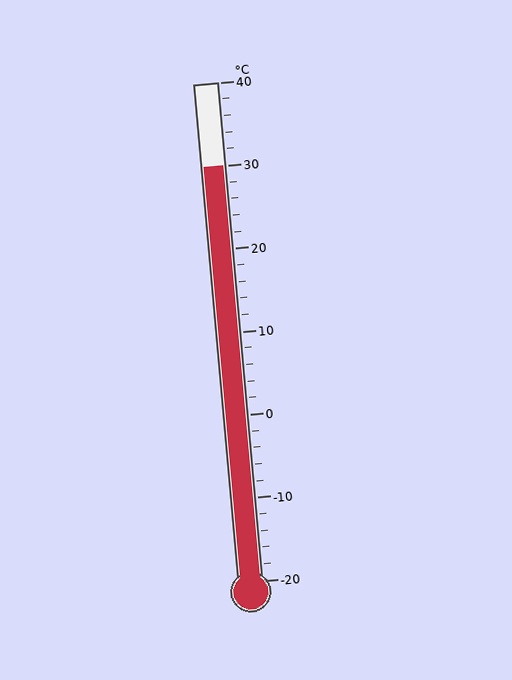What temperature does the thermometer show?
The thermometer shows approximately 30°C.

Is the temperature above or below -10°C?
The temperature is above -10°C.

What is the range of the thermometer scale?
The thermometer scale ranges from -20°C to 40°C.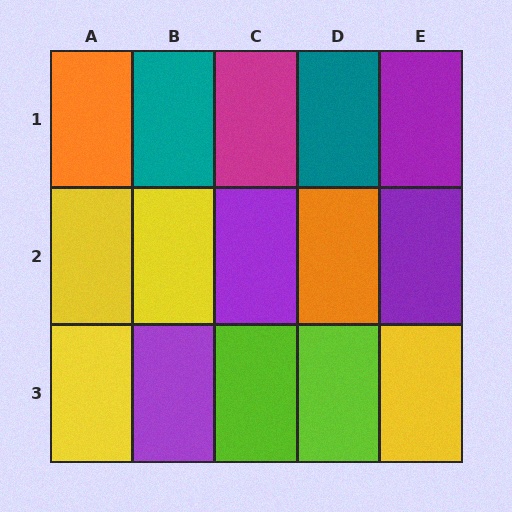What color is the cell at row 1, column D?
Teal.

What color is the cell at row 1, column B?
Teal.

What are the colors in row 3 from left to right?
Yellow, purple, lime, lime, yellow.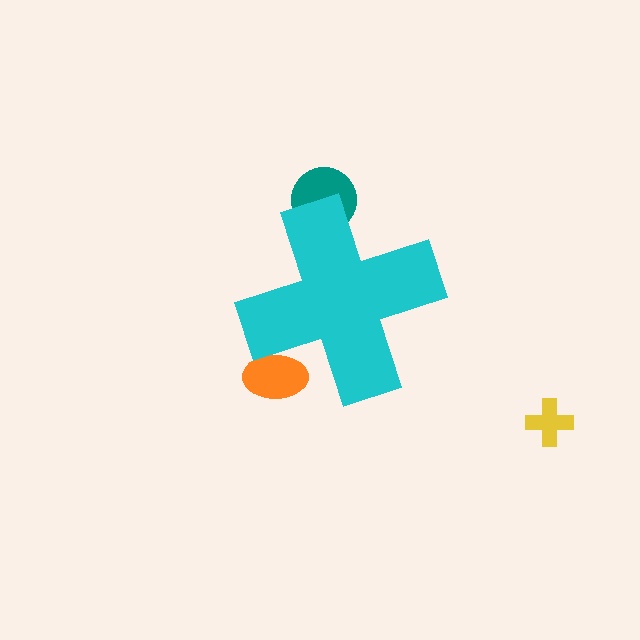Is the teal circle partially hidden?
Yes, the teal circle is partially hidden behind the cyan cross.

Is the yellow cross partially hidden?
No, the yellow cross is fully visible.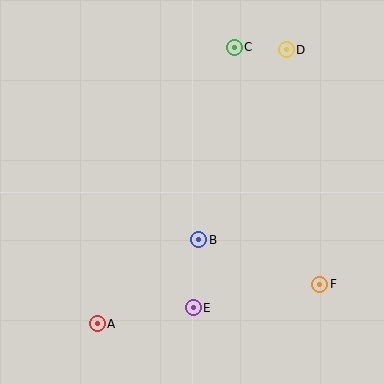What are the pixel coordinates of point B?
Point B is at (199, 240).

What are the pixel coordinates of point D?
Point D is at (286, 50).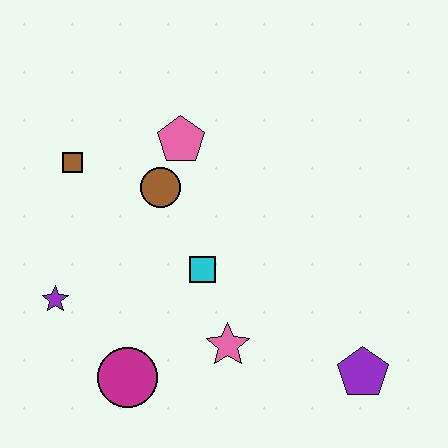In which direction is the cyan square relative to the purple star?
The cyan square is to the right of the purple star.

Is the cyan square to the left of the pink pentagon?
No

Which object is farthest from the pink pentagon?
The purple pentagon is farthest from the pink pentagon.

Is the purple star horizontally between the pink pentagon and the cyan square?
No